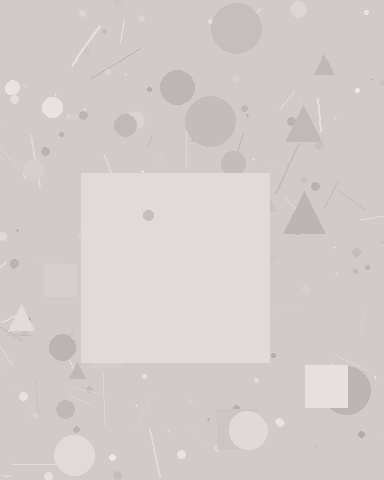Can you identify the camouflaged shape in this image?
The camouflaged shape is a square.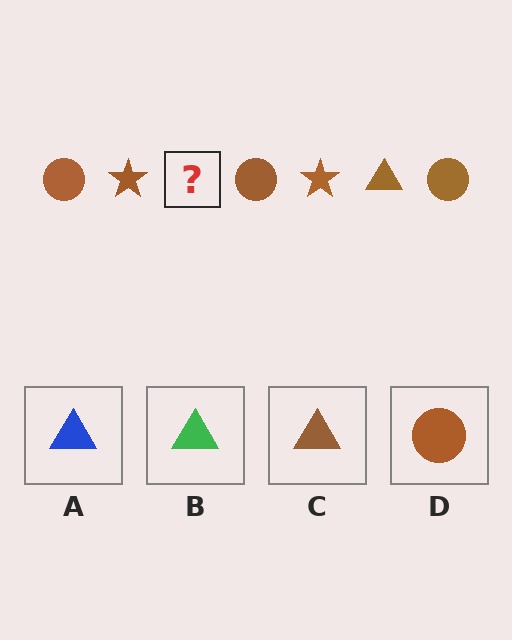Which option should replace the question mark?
Option C.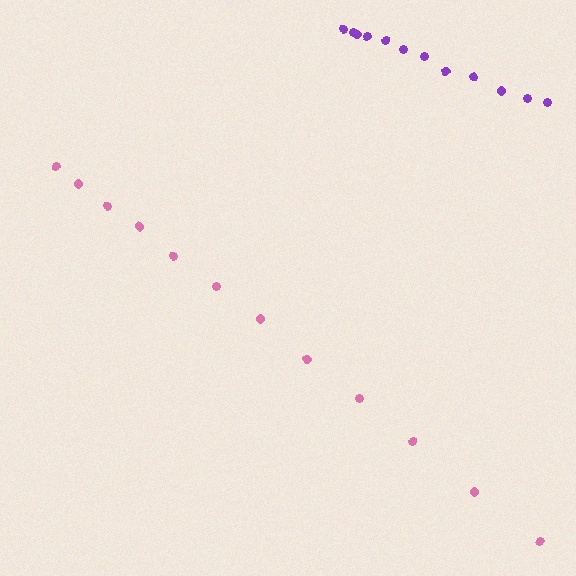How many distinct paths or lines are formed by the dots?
There are 2 distinct paths.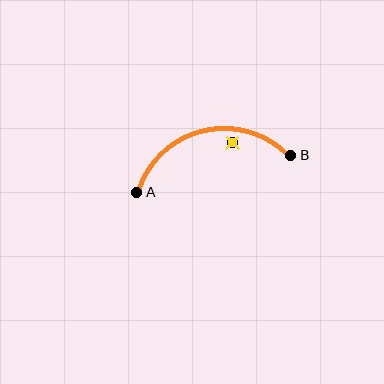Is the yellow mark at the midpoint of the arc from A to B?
No — the yellow mark does not lie on the arc at all. It sits slightly inside the curve.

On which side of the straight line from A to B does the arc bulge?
The arc bulges above the straight line connecting A and B.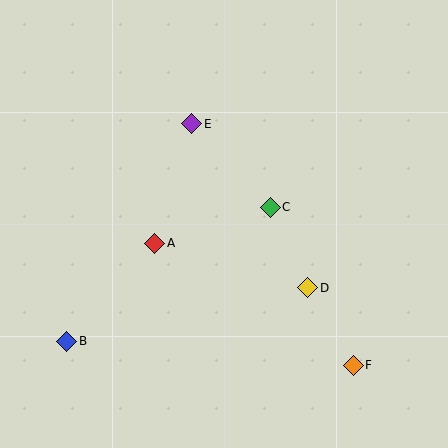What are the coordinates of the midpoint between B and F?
The midpoint between B and F is at (210, 353).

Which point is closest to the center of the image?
Point C at (270, 207) is closest to the center.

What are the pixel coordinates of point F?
Point F is at (353, 365).